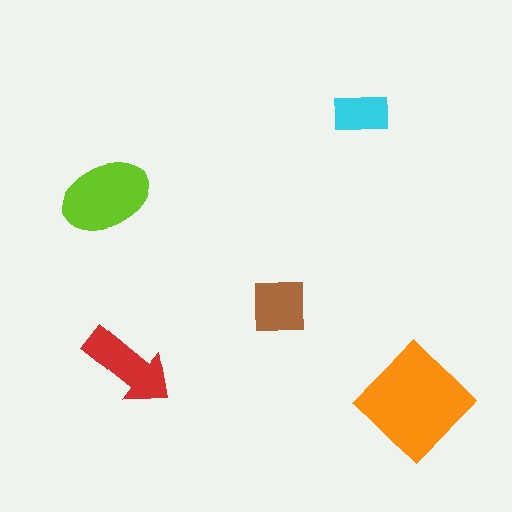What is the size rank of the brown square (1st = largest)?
4th.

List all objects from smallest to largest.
The cyan rectangle, the brown square, the red arrow, the lime ellipse, the orange diamond.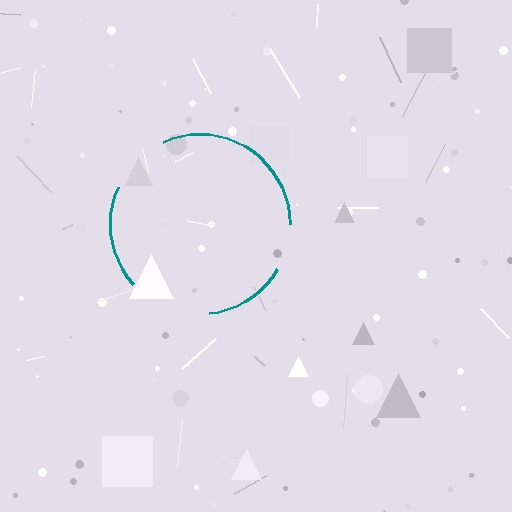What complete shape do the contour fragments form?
The contour fragments form a circle.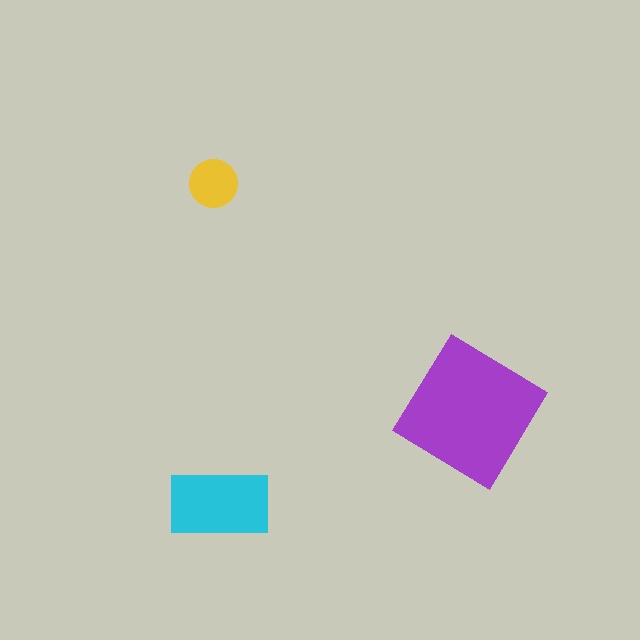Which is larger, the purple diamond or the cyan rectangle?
The purple diamond.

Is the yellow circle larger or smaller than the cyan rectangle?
Smaller.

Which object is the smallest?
The yellow circle.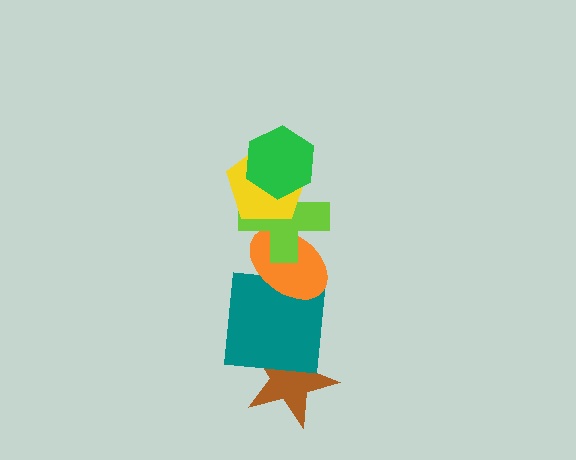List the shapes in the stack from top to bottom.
From top to bottom: the green hexagon, the yellow pentagon, the lime cross, the orange ellipse, the teal square, the brown star.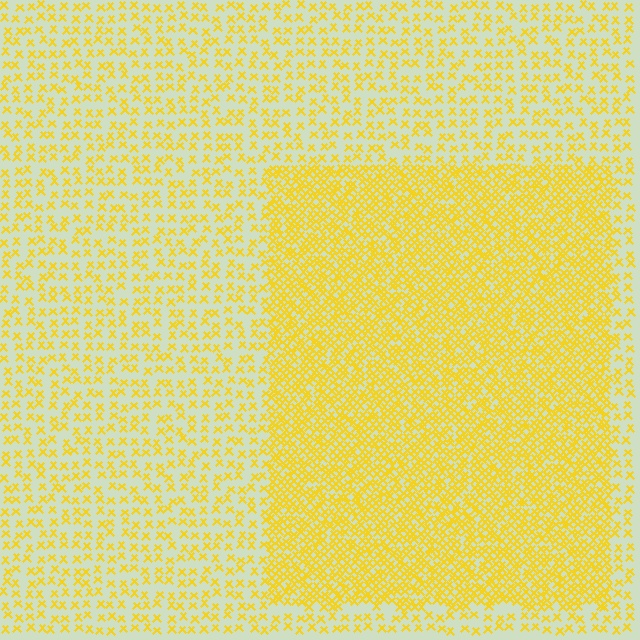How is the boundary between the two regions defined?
The boundary is defined by a change in element density (approximately 2.5x ratio). All elements are the same color, size, and shape.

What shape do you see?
I see a rectangle.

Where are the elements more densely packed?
The elements are more densely packed inside the rectangle boundary.